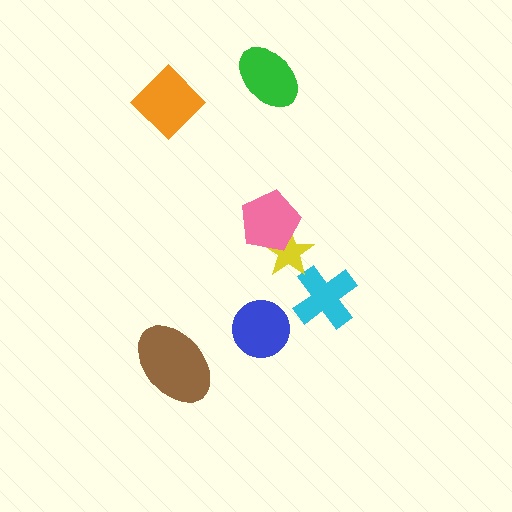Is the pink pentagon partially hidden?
No, no other shape covers it.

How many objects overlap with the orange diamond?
0 objects overlap with the orange diamond.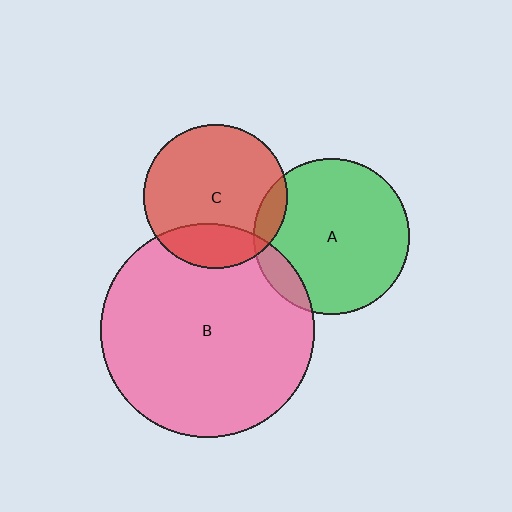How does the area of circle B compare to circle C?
Approximately 2.2 times.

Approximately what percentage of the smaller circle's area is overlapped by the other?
Approximately 20%.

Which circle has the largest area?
Circle B (pink).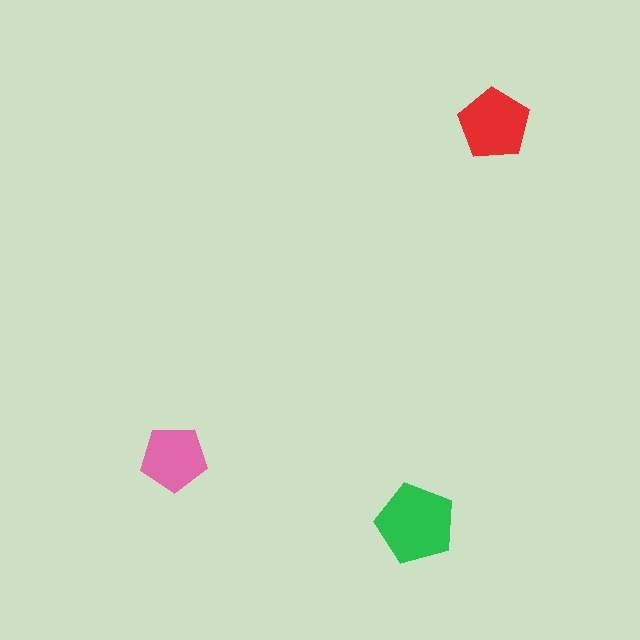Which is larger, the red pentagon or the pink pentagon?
The red one.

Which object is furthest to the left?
The pink pentagon is leftmost.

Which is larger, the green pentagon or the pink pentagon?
The green one.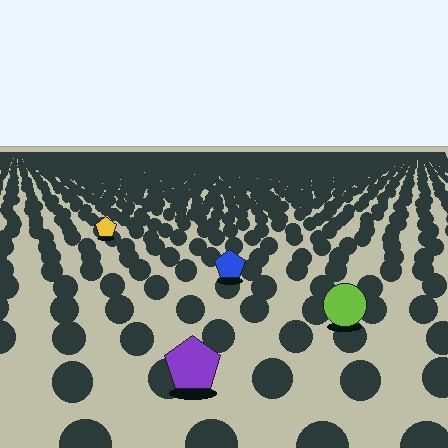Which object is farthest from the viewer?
The yellow pentagon is farthest from the viewer. It appears smaller and the ground texture around it is denser.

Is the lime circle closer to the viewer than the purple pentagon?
No. The purple pentagon is closer — you can tell from the texture gradient: the ground texture is coarser near it.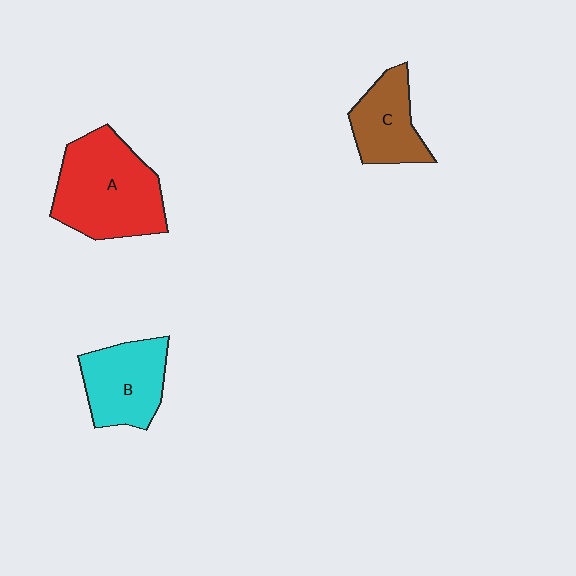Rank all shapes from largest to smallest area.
From largest to smallest: A (red), B (cyan), C (brown).